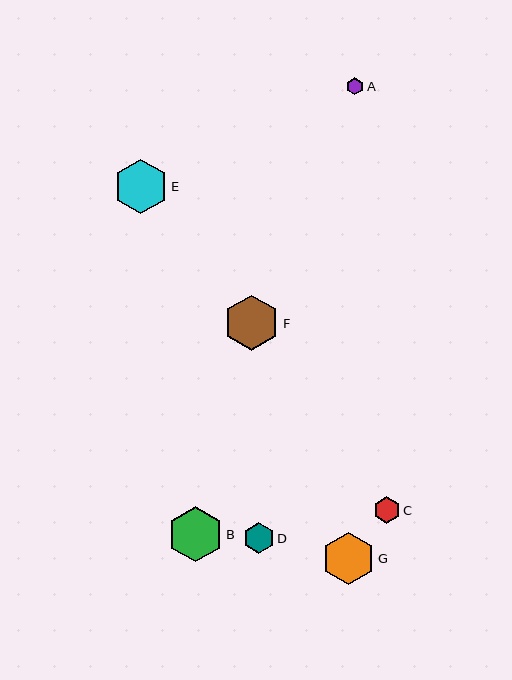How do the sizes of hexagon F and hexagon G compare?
Hexagon F and hexagon G are approximately the same size.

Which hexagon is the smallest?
Hexagon A is the smallest with a size of approximately 17 pixels.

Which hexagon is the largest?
Hexagon F is the largest with a size of approximately 56 pixels.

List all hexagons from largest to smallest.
From largest to smallest: F, B, E, G, D, C, A.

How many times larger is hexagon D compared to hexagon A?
Hexagon D is approximately 1.8 times the size of hexagon A.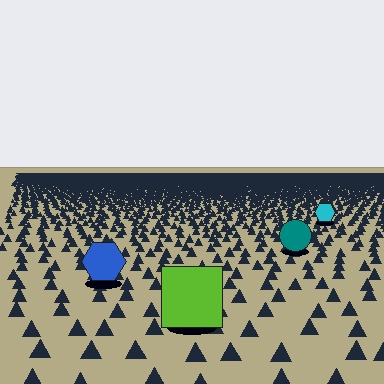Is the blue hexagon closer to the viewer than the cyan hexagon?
Yes. The blue hexagon is closer — you can tell from the texture gradient: the ground texture is coarser near it.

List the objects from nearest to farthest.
From nearest to farthest: the lime square, the blue hexagon, the teal circle, the cyan hexagon.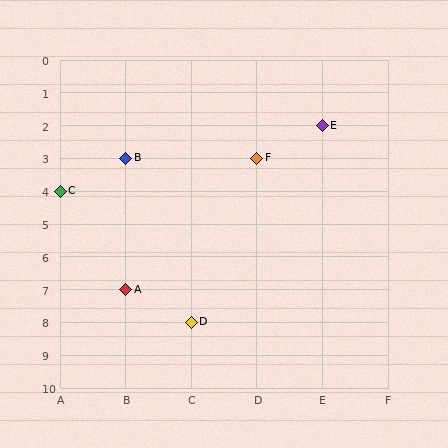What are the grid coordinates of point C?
Point C is at grid coordinates (A, 4).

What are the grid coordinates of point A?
Point A is at grid coordinates (B, 7).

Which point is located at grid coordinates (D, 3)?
Point F is at (D, 3).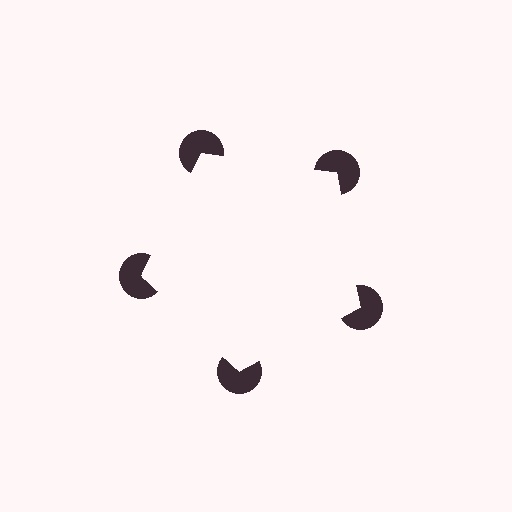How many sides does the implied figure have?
5 sides.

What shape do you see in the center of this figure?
An illusory pentagon — its edges are inferred from the aligned wedge cuts in the pac-man discs, not physically drawn.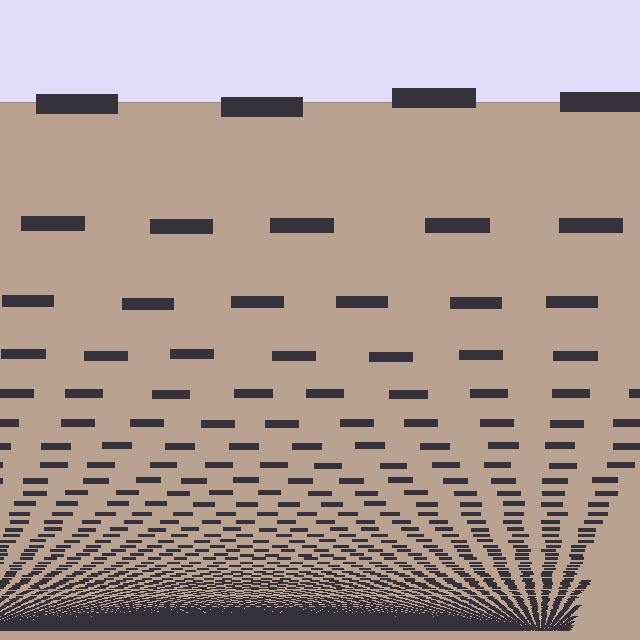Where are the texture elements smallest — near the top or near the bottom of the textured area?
Near the bottom.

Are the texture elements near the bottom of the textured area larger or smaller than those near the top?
Smaller. The gradient is inverted — elements near the bottom are smaller and denser.